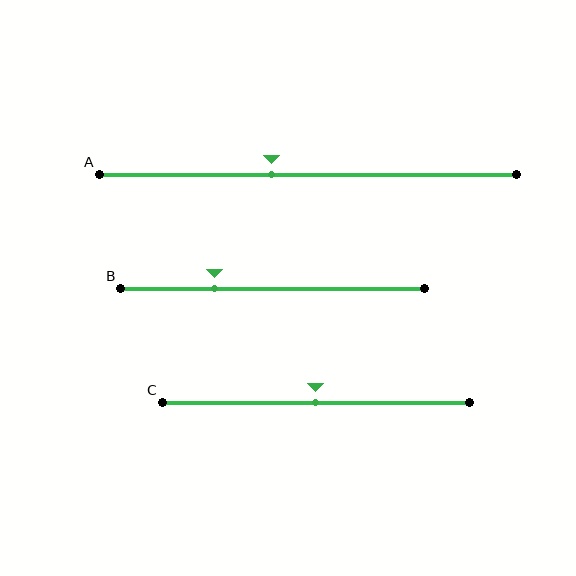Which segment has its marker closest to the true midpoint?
Segment C has its marker closest to the true midpoint.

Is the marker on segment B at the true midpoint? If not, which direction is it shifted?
No, the marker on segment B is shifted to the left by about 19% of the segment length.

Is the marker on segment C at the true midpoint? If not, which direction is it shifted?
Yes, the marker on segment C is at the true midpoint.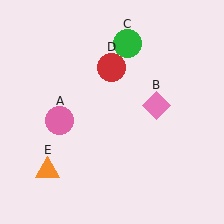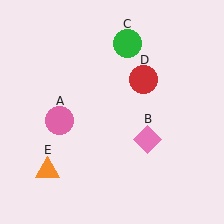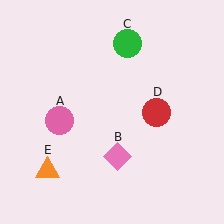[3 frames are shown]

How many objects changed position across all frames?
2 objects changed position: pink diamond (object B), red circle (object D).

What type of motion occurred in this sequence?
The pink diamond (object B), red circle (object D) rotated clockwise around the center of the scene.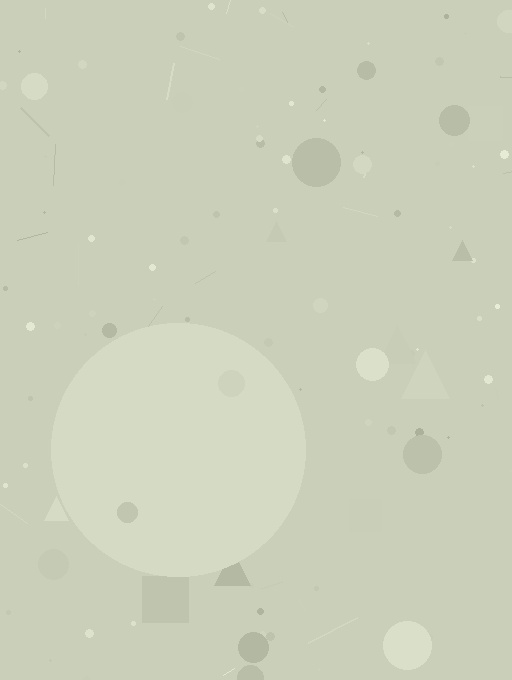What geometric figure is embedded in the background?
A circle is embedded in the background.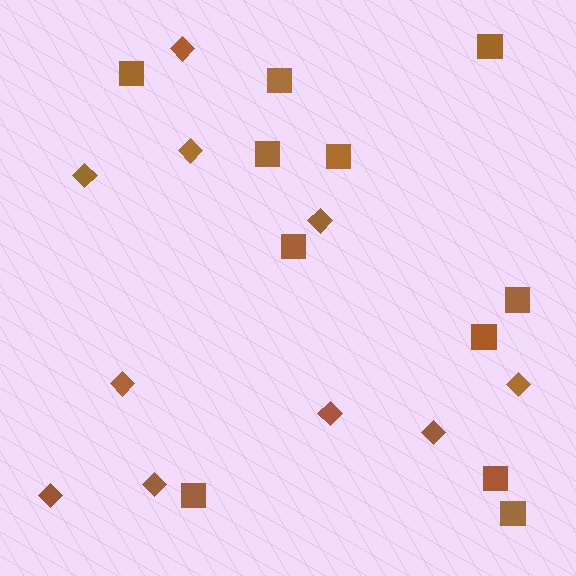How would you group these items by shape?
There are 2 groups: one group of squares (11) and one group of diamonds (10).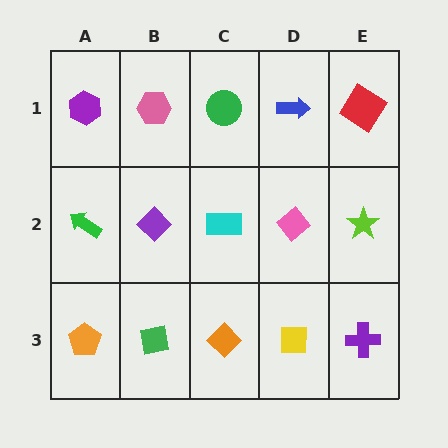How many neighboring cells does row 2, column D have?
4.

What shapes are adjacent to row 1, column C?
A cyan rectangle (row 2, column C), a pink hexagon (row 1, column B), a blue arrow (row 1, column D).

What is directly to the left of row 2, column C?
A purple diamond.